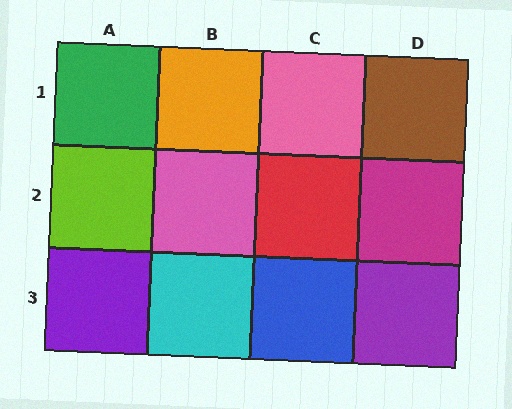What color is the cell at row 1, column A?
Green.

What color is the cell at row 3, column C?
Blue.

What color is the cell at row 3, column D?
Purple.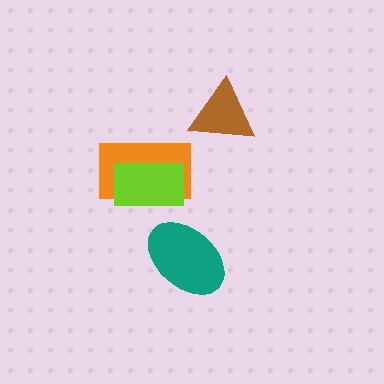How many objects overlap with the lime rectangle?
1 object overlaps with the lime rectangle.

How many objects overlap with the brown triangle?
0 objects overlap with the brown triangle.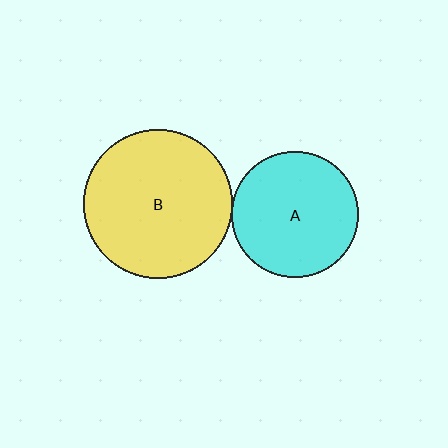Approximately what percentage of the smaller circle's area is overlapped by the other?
Approximately 5%.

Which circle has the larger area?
Circle B (yellow).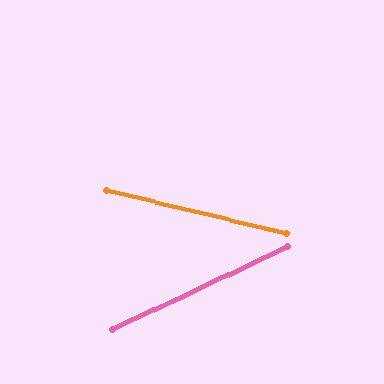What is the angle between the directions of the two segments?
Approximately 38 degrees.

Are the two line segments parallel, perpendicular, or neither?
Neither parallel nor perpendicular — they differ by about 38°.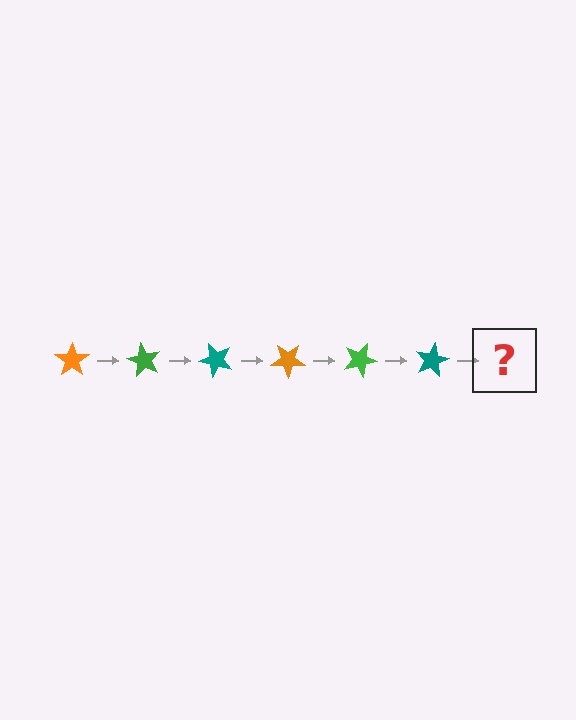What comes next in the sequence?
The next element should be an orange star, rotated 360 degrees from the start.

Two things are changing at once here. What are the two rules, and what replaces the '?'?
The two rules are that it rotates 60 degrees each step and the color cycles through orange, green, and teal. The '?' should be an orange star, rotated 360 degrees from the start.